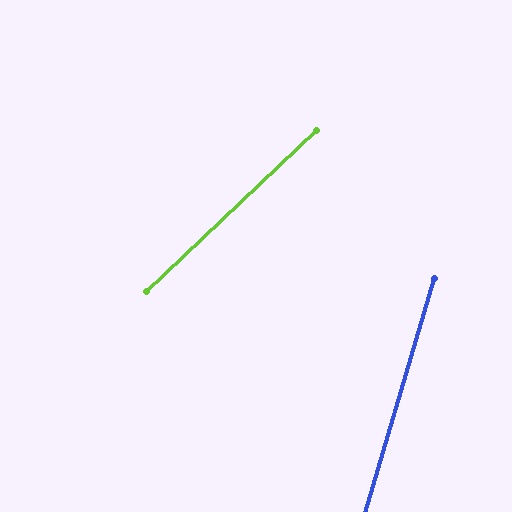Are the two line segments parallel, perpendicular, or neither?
Neither parallel nor perpendicular — they differ by about 30°.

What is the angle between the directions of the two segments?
Approximately 30 degrees.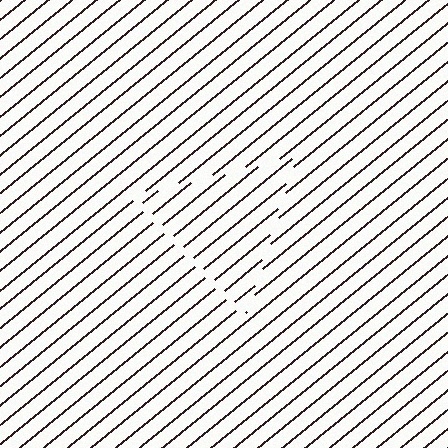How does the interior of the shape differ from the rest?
The interior of the shape contains the same grating, shifted by half a period — the contour is defined by the phase discontinuity where line-ends from the inner and outer gratings abut.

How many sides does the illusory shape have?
3 sides — the line-ends trace a triangle.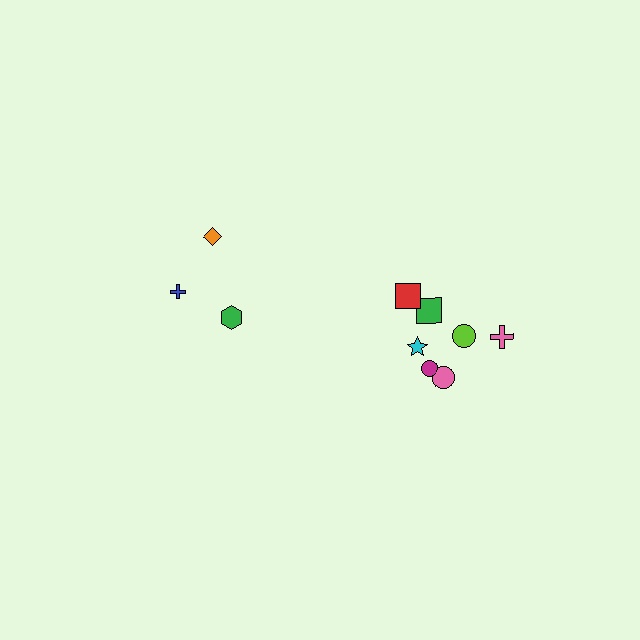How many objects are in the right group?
There are 7 objects.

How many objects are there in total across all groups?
There are 10 objects.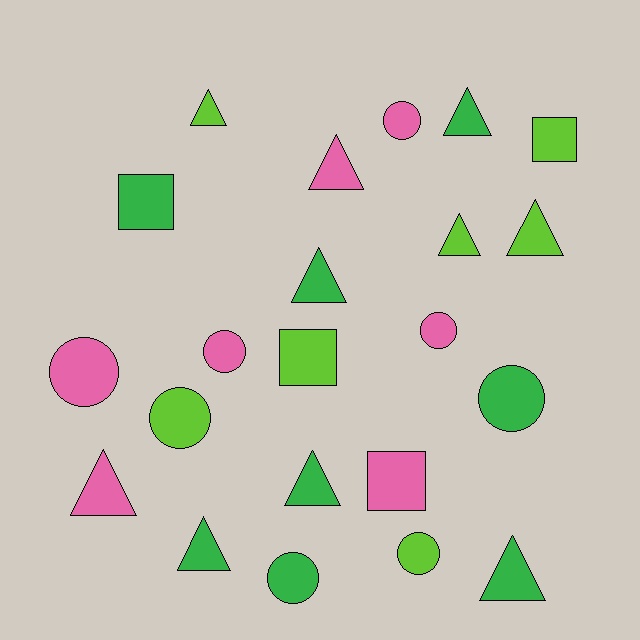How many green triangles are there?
There are 5 green triangles.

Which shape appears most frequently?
Triangle, with 10 objects.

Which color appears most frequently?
Green, with 8 objects.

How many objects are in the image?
There are 22 objects.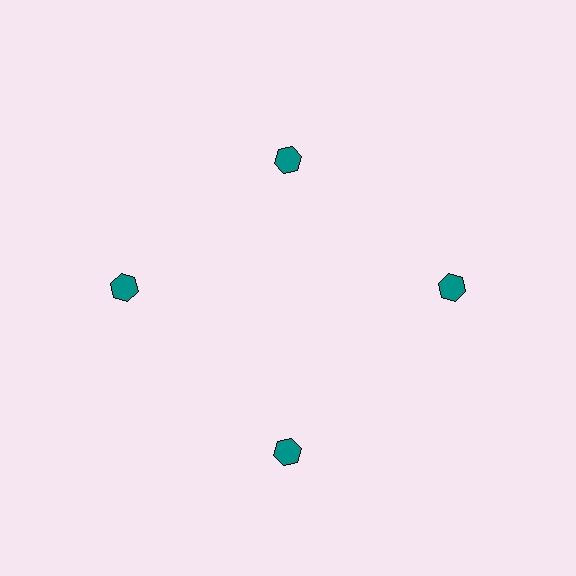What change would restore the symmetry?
The symmetry would be restored by moving it outward, back onto the ring so that all 4 hexagons sit at equal angles and equal distance from the center.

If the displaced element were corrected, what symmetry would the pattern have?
It would have 4-fold rotational symmetry — the pattern would map onto itself every 90 degrees.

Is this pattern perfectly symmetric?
No. The 4 teal hexagons are arranged in a ring, but one element near the 12 o'clock position is pulled inward toward the center, breaking the 4-fold rotational symmetry.